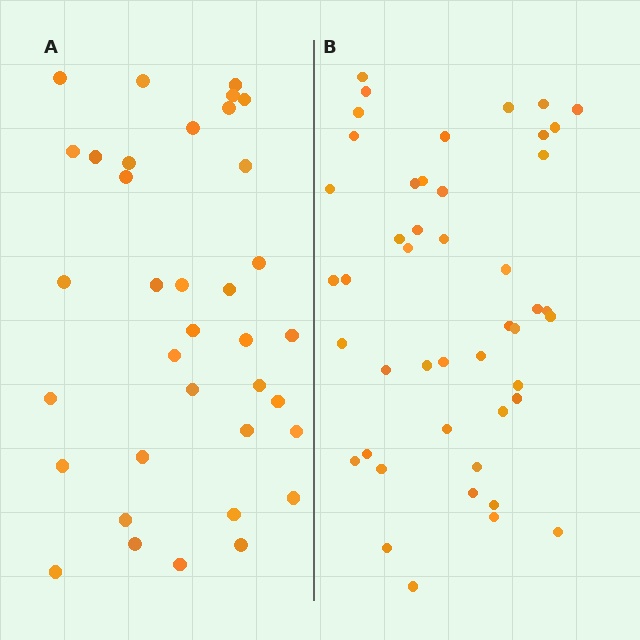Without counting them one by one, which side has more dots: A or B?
Region B (the right region) has more dots.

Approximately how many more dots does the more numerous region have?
Region B has roughly 10 or so more dots than region A.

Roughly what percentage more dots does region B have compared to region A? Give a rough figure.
About 30% more.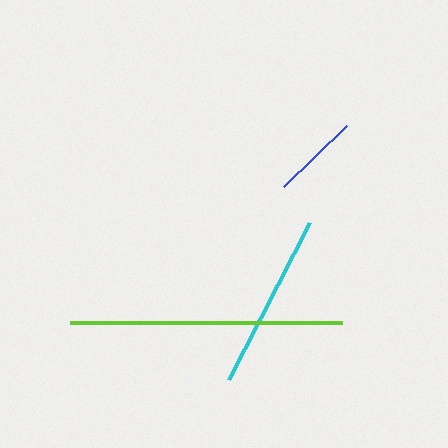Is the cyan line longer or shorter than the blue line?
The cyan line is longer than the blue line.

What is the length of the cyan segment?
The cyan segment is approximately 177 pixels long.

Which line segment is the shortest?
The blue line is the shortest at approximately 88 pixels.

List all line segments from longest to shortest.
From longest to shortest: lime, cyan, blue.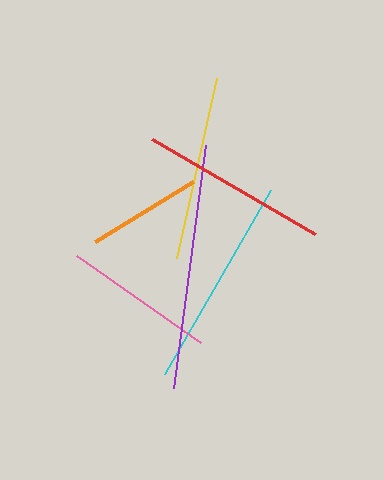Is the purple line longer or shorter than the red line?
The purple line is longer than the red line.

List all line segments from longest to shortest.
From longest to shortest: purple, cyan, red, yellow, pink, orange.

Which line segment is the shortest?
The orange line is the shortest at approximately 115 pixels.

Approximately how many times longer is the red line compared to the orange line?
The red line is approximately 1.6 times the length of the orange line.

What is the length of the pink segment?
The pink segment is approximately 151 pixels long.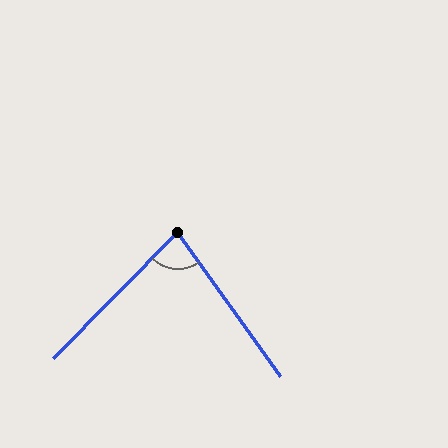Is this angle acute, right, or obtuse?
It is acute.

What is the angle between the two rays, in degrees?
Approximately 80 degrees.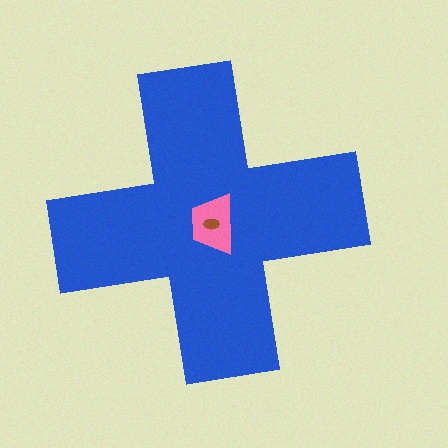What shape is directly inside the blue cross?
The pink trapezoid.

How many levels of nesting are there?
3.